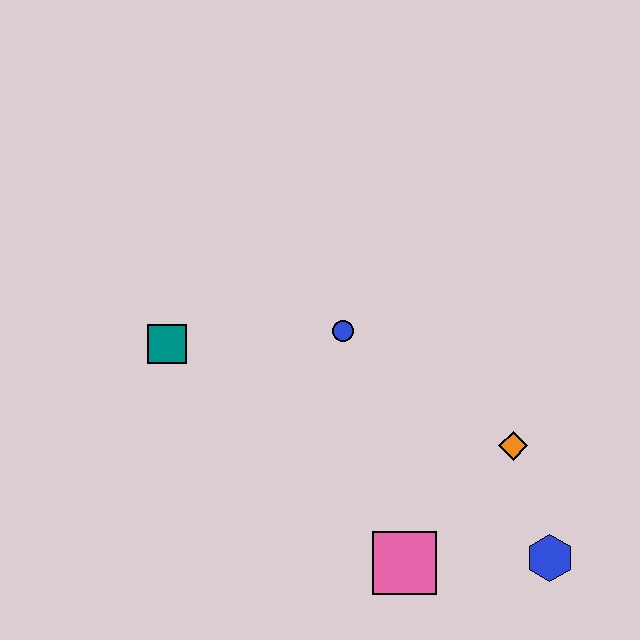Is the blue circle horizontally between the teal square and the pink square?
Yes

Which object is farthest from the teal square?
The blue hexagon is farthest from the teal square.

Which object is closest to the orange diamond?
The blue hexagon is closest to the orange diamond.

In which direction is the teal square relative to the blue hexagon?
The teal square is to the left of the blue hexagon.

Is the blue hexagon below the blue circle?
Yes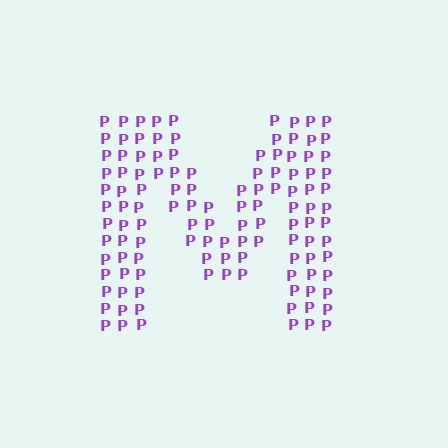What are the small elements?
The small elements are letter P's.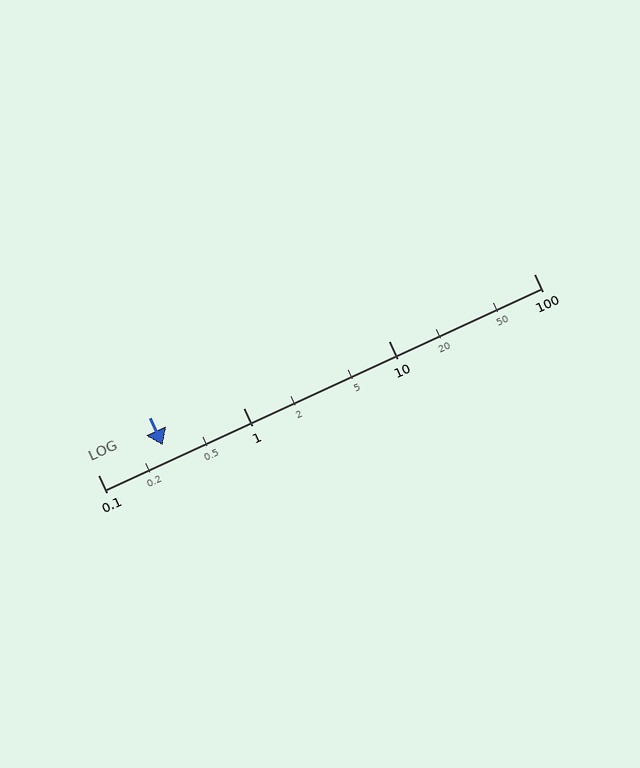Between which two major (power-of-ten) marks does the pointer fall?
The pointer is between 0.1 and 1.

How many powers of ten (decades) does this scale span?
The scale spans 3 decades, from 0.1 to 100.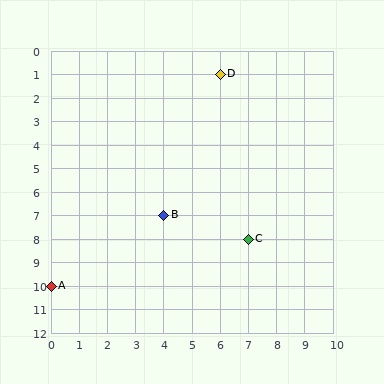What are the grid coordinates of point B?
Point B is at grid coordinates (4, 7).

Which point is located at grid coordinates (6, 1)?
Point D is at (6, 1).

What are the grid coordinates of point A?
Point A is at grid coordinates (0, 10).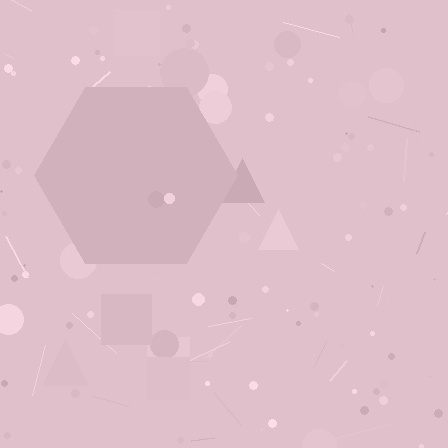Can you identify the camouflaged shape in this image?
The camouflaged shape is a hexagon.